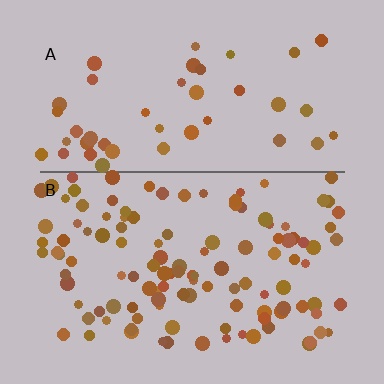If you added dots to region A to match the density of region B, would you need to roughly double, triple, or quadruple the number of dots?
Approximately triple.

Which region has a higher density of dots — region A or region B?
B (the bottom).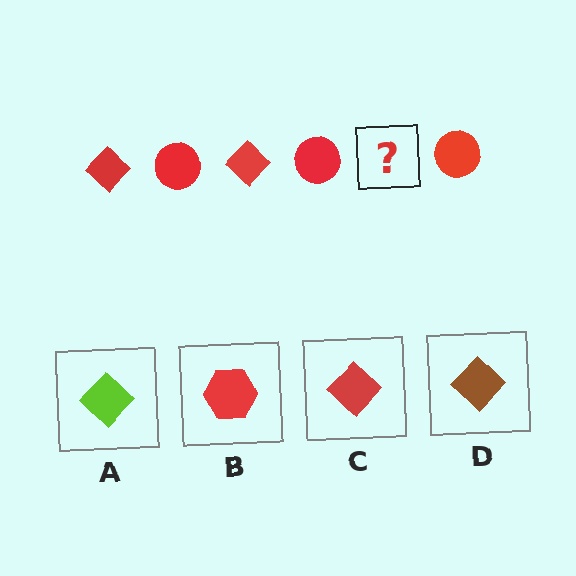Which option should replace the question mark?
Option C.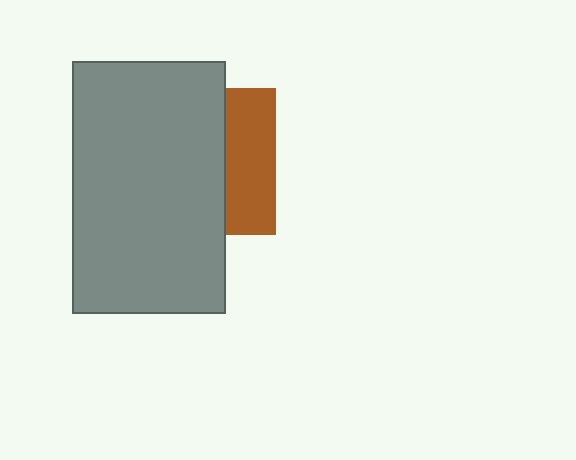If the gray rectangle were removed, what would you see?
You would see the complete brown square.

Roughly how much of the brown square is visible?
A small part of it is visible (roughly 34%).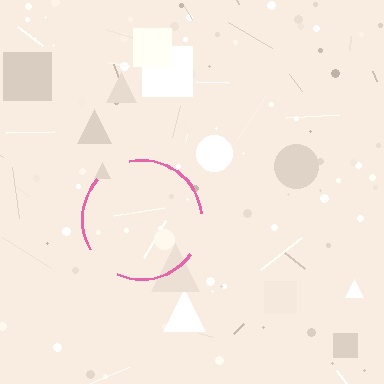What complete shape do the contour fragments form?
The contour fragments form a circle.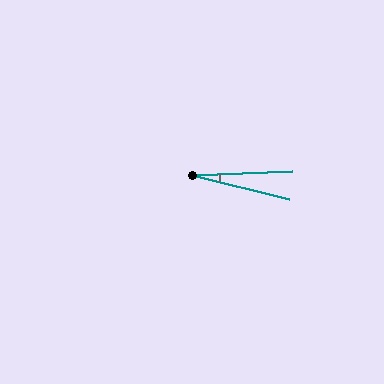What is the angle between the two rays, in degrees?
Approximately 16 degrees.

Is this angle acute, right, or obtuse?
It is acute.